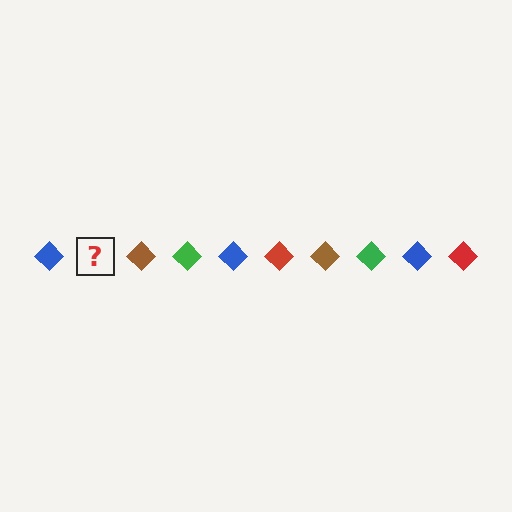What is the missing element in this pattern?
The missing element is a red diamond.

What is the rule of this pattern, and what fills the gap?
The rule is that the pattern cycles through blue, red, brown, green diamonds. The gap should be filled with a red diamond.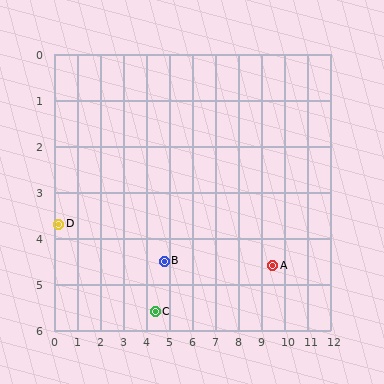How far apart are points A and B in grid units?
Points A and B are about 4.7 grid units apart.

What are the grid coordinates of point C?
Point C is at approximately (4.4, 5.6).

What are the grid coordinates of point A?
Point A is at approximately (9.5, 4.6).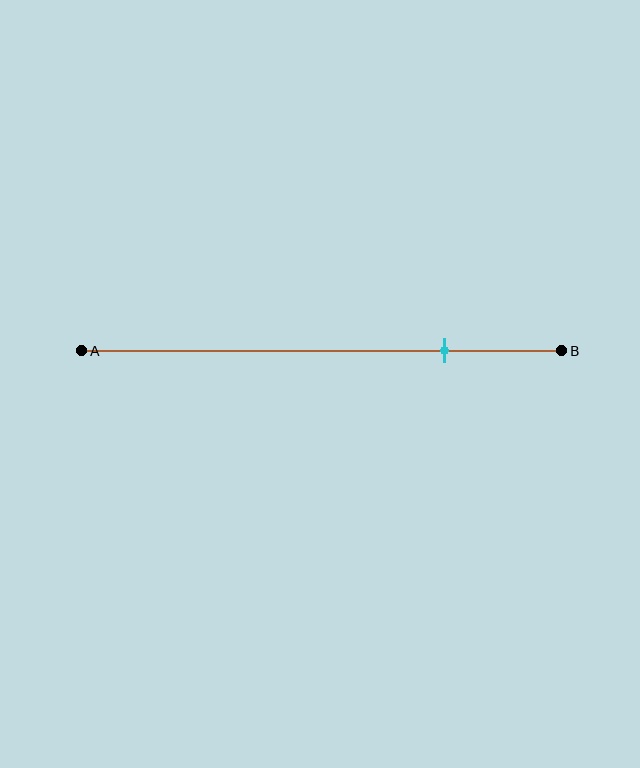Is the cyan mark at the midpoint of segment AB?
No, the mark is at about 75% from A, not at the 50% midpoint.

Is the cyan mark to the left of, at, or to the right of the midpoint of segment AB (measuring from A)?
The cyan mark is to the right of the midpoint of segment AB.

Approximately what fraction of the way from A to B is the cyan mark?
The cyan mark is approximately 75% of the way from A to B.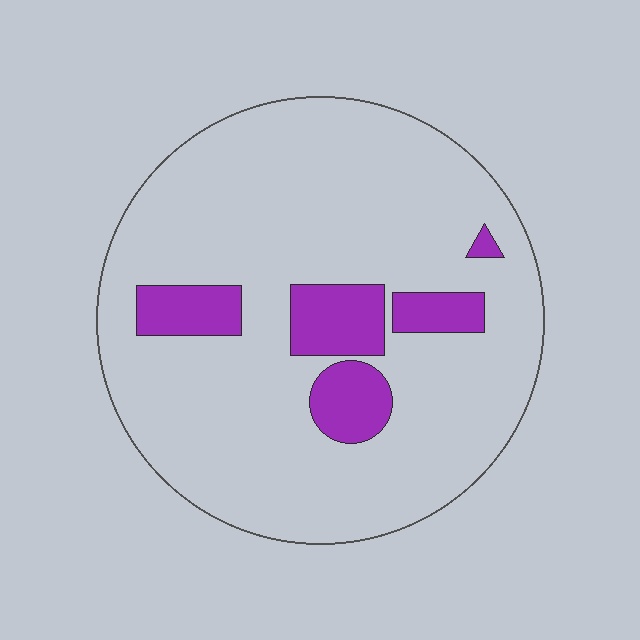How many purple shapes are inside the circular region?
5.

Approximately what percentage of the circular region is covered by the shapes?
Approximately 15%.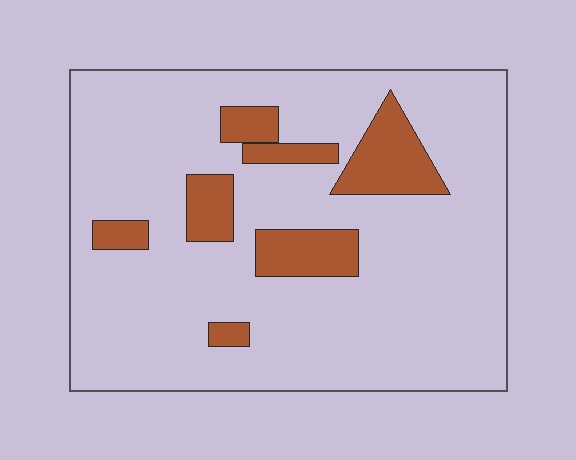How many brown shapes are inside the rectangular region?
7.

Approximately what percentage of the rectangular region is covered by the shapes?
Approximately 15%.